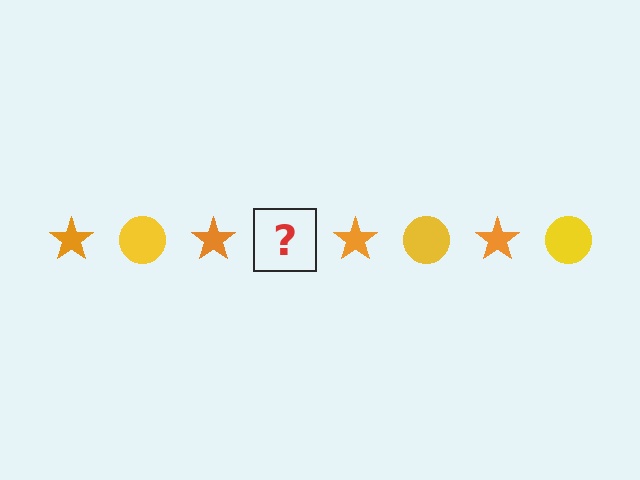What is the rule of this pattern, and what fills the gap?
The rule is that the pattern alternates between orange star and yellow circle. The gap should be filled with a yellow circle.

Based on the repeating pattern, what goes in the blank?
The blank should be a yellow circle.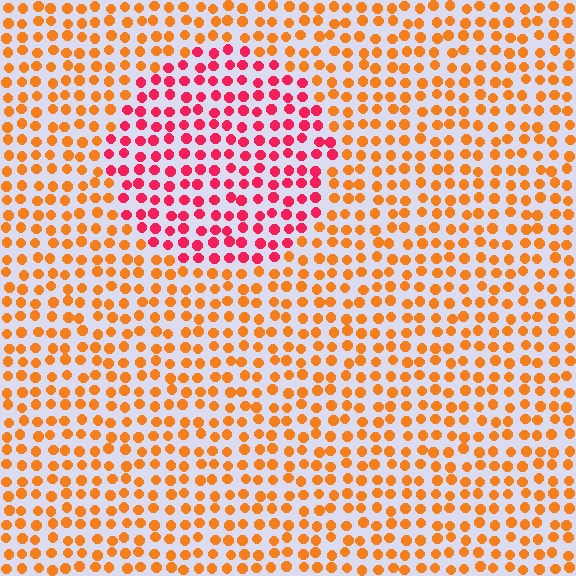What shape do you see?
I see a circle.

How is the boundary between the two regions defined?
The boundary is defined purely by a slight shift in hue (about 44 degrees). Spacing, size, and orientation are identical on both sides.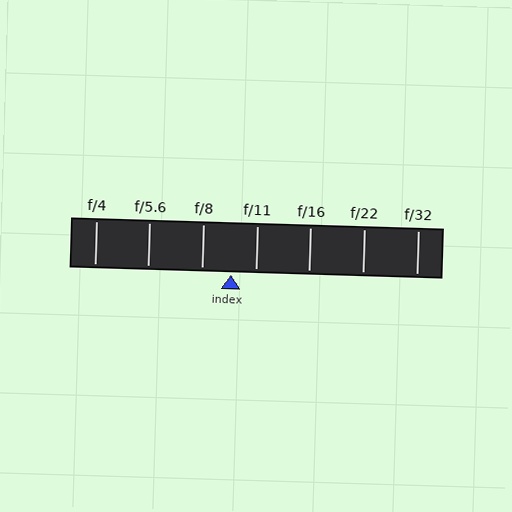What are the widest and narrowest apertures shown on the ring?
The widest aperture shown is f/4 and the narrowest is f/32.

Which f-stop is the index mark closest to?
The index mark is closest to f/11.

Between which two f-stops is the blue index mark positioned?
The index mark is between f/8 and f/11.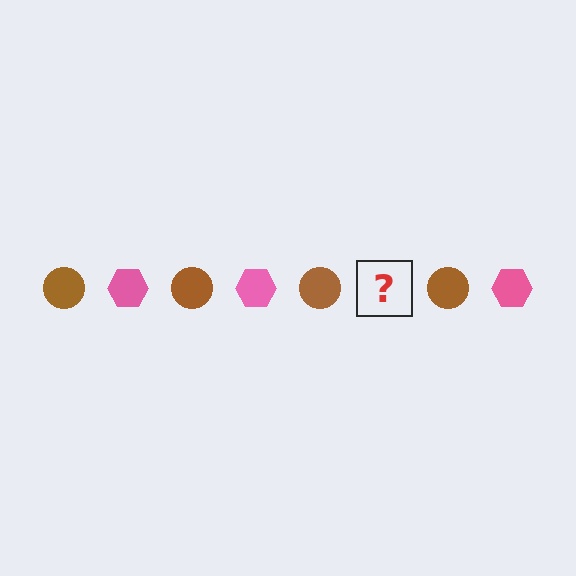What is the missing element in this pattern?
The missing element is a pink hexagon.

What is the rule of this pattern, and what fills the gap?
The rule is that the pattern alternates between brown circle and pink hexagon. The gap should be filled with a pink hexagon.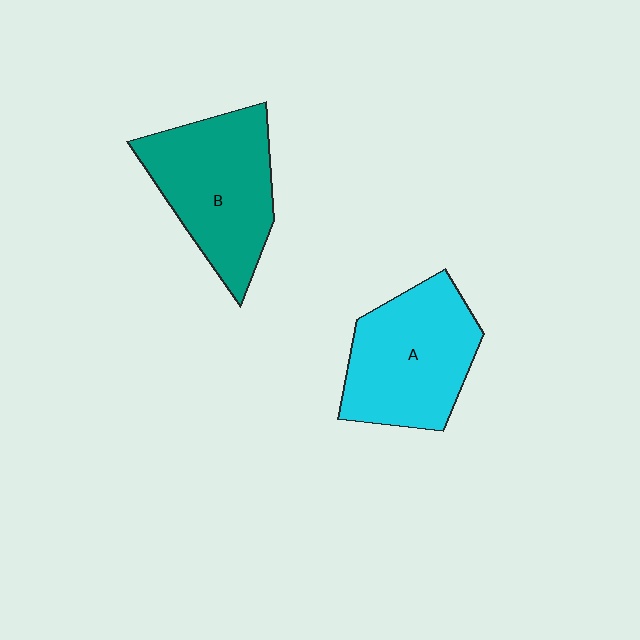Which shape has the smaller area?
Shape A (cyan).